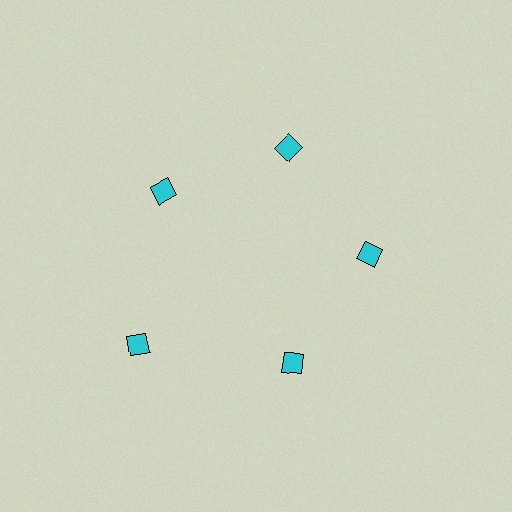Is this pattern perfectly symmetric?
No. The 5 cyan diamonds are arranged in a ring, but one element near the 8 o'clock position is pushed outward from the center, breaking the 5-fold rotational symmetry.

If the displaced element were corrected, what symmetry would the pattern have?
It would have 5-fold rotational symmetry — the pattern would map onto itself every 72 degrees.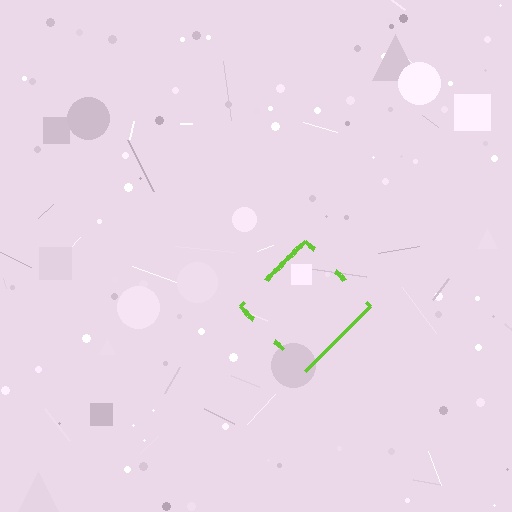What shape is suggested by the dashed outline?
The dashed outline suggests a diamond.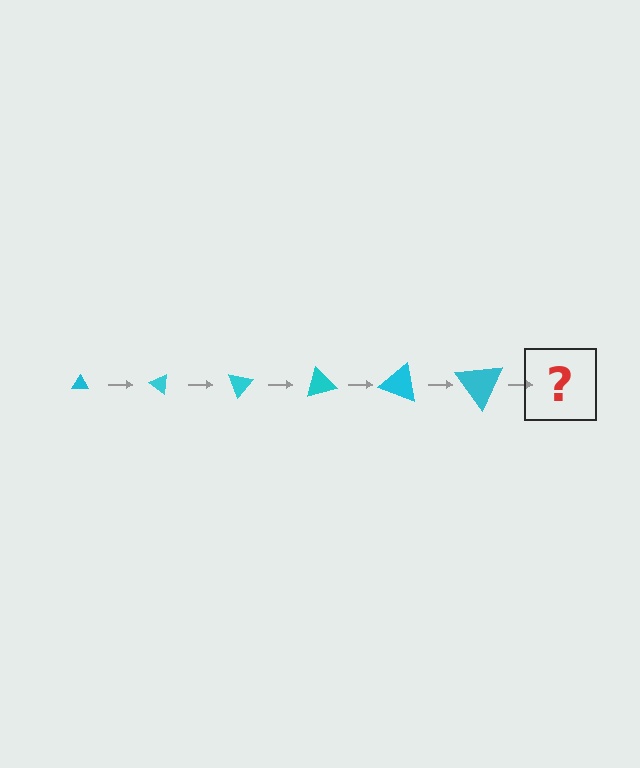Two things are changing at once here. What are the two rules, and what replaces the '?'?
The two rules are that the triangle grows larger each step and it rotates 35 degrees each step. The '?' should be a triangle, larger than the previous one and rotated 210 degrees from the start.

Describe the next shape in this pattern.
It should be a triangle, larger than the previous one and rotated 210 degrees from the start.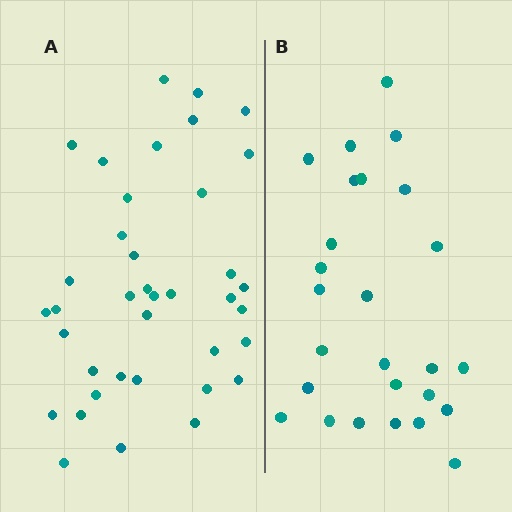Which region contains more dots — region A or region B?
Region A (the left region) has more dots.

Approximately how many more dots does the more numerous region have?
Region A has roughly 12 or so more dots than region B.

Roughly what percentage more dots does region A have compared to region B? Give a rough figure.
About 45% more.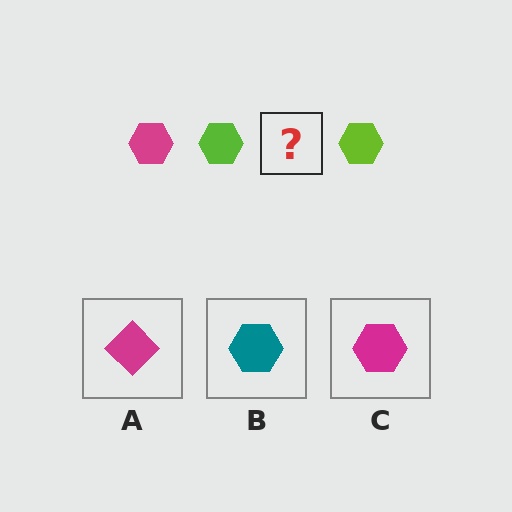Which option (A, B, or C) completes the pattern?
C.